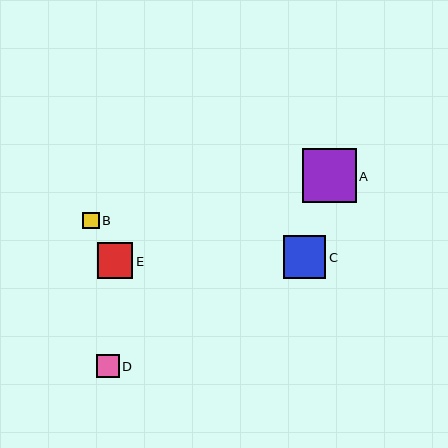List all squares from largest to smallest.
From largest to smallest: A, C, E, D, B.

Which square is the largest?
Square A is the largest with a size of approximately 54 pixels.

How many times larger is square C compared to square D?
Square C is approximately 1.9 times the size of square D.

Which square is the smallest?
Square B is the smallest with a size of approximately 17 pixels.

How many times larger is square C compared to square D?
Square C is approximately 1.9 times the size of square D.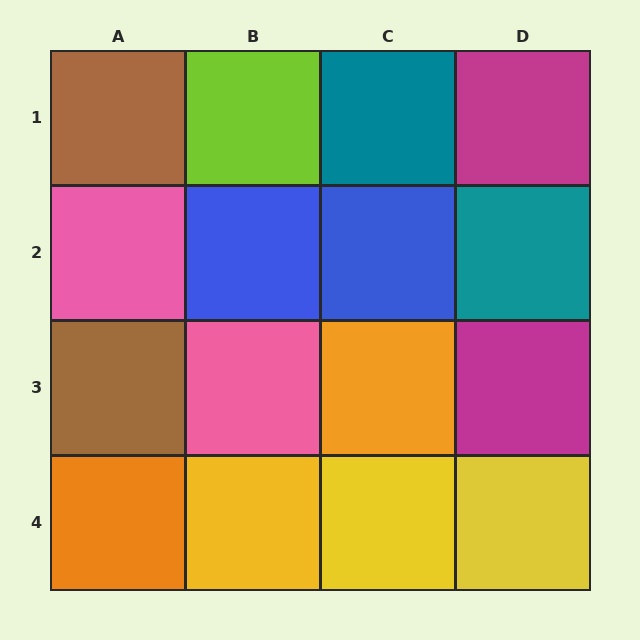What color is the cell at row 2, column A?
Pink.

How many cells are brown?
2 cells are brown.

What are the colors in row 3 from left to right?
Brown, pink, orange, magenta.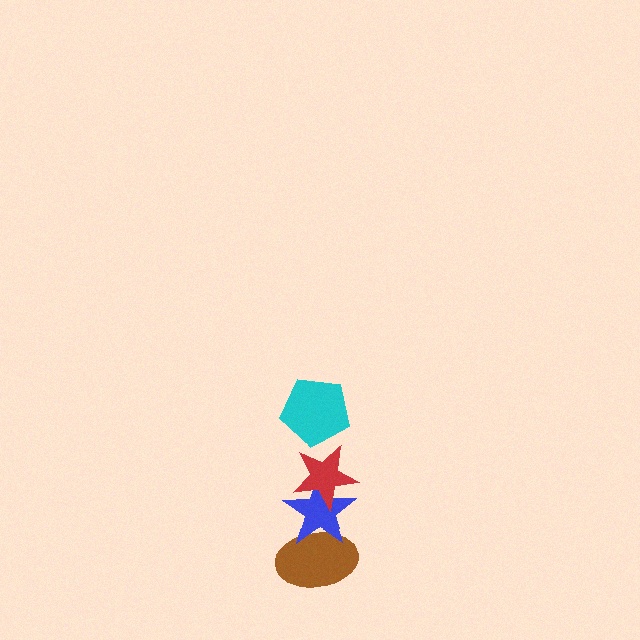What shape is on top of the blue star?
The red star is on top of the blue star.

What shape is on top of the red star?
The cyan pentagon is on top of the red star.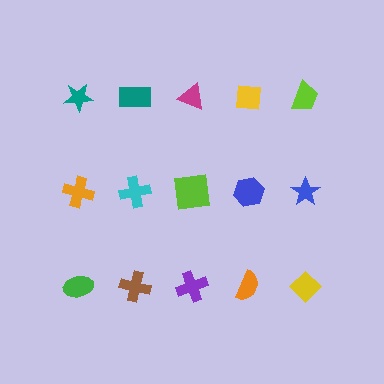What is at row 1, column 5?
A lime trapezoid.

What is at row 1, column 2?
A teal rectangle.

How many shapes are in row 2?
5 shapes.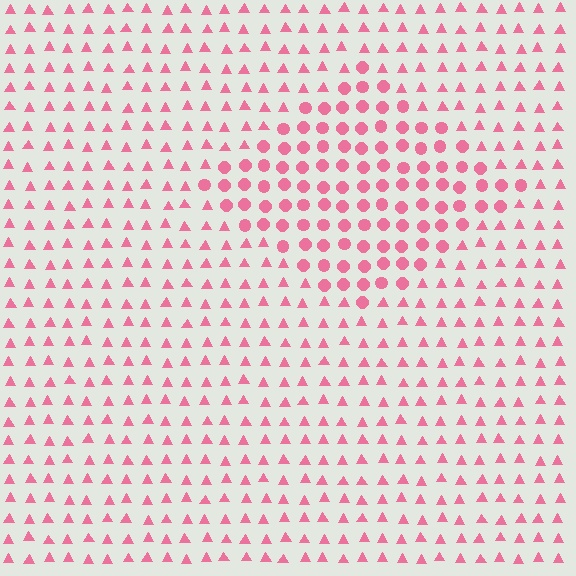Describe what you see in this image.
The image is filled with small pink elements arranged in a uniform grid. A diamond-shaped region contains circles, while the surrounding area contains triangles. The boundary is defined purely by the change in element shape.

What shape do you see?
I see a diamond.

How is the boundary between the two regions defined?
The boundary is defined by a change in element shape: circles inside vs. triangles outside. All elements share the same color and spacing.